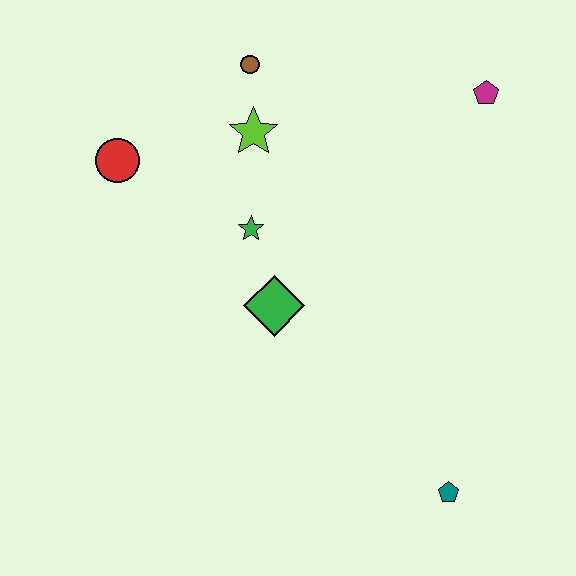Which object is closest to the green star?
The green diamond is closest to the green star.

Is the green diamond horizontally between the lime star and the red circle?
No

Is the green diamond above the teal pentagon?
Yes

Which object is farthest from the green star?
The teal pentagon is farthest from the green star.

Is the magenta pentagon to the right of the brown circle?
Yes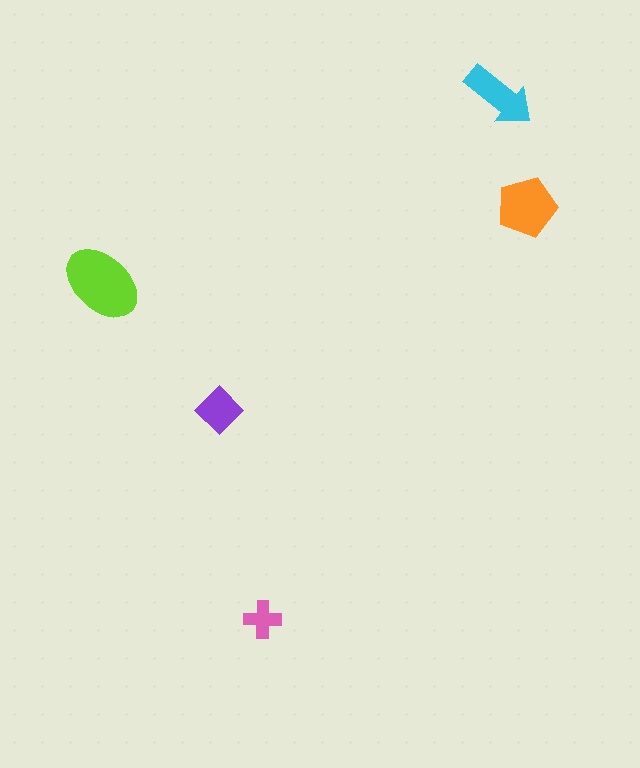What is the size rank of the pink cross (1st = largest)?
5th.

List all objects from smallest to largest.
The pink cross, the purple diamond, the cyan arrow, the orange pentagon, the lime ellipse.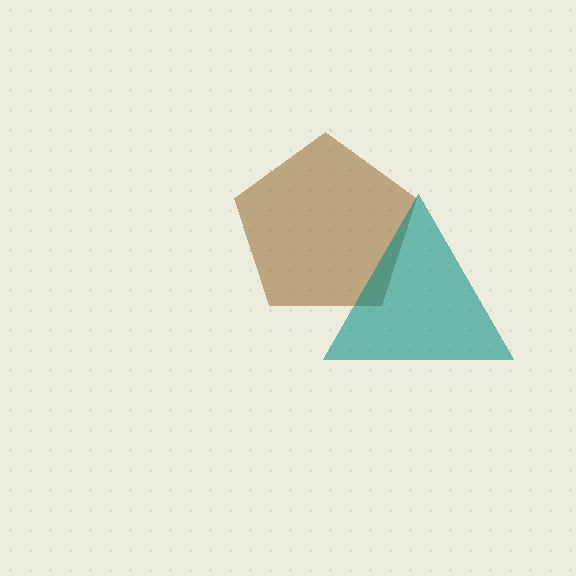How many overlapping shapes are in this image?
There are 2 overlapping shapes in the image.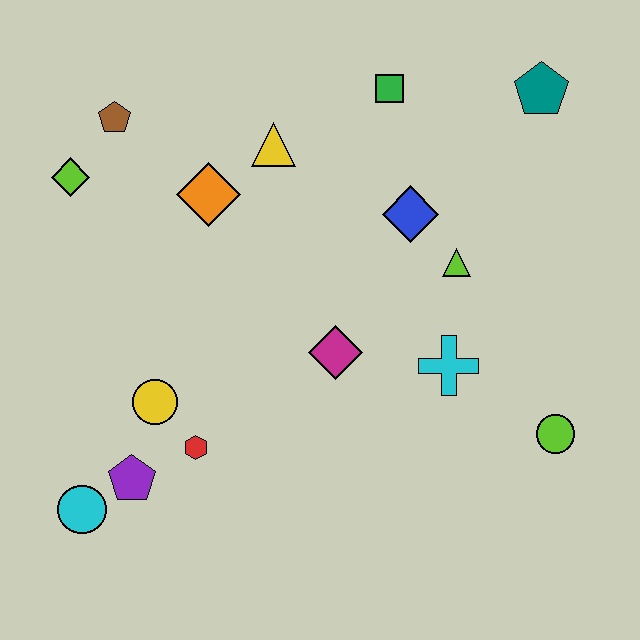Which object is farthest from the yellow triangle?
The cyan circle is farthest from the yellow triangle.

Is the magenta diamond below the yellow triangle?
Yes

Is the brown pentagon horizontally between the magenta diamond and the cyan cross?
No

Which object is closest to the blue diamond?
The lime triangle is closest to the blue diamond.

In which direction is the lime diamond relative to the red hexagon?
The lime diamond is above the red hexagon.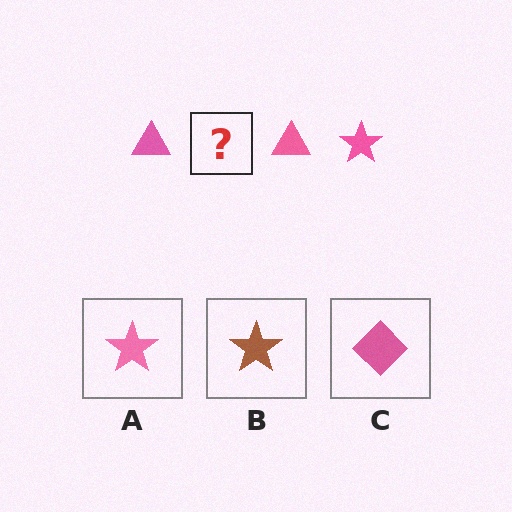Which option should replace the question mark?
Option A.